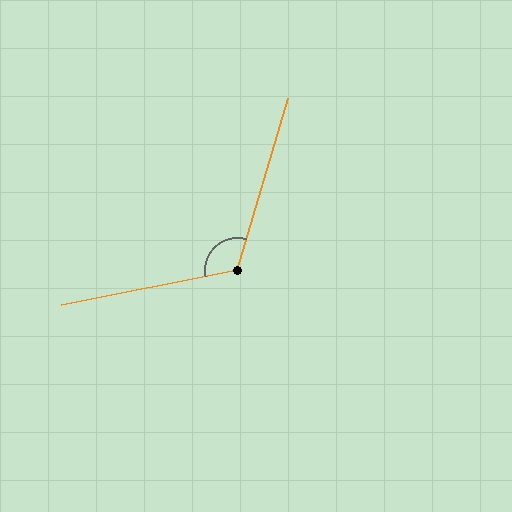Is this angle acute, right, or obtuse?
It is obtuse.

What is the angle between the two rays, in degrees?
Approximately 118 degrees.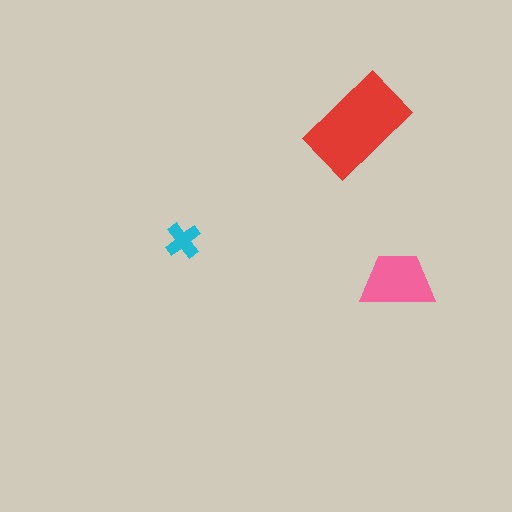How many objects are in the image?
There are 3 objects in the image.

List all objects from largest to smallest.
The red rectangle, the pink trapezoid, the cyan cross.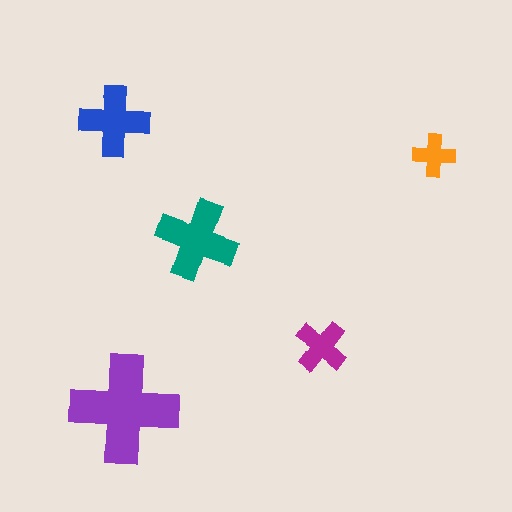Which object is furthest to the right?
The orange cross is rightmost.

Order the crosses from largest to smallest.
the purple one, the teal one, the blue one, the magenta one, the orange one.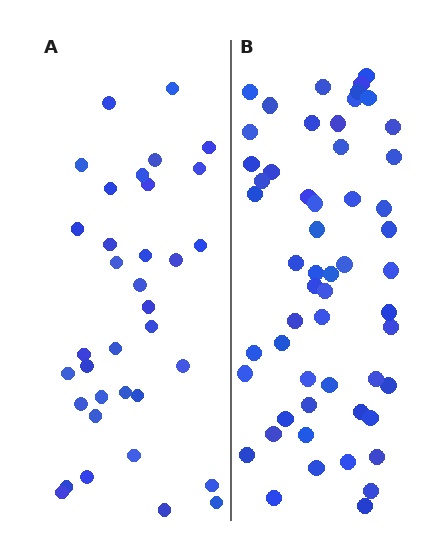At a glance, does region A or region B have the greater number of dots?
Region B (the right region) has more dots.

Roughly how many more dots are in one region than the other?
Region B has approximately 20 more dots than region A.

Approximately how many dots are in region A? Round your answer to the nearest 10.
About 40 dots. (The exact count is 35, which rounds to 40.)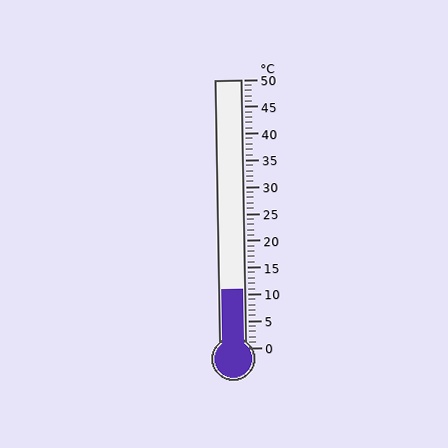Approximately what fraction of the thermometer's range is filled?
The thermometer is filled to approximately 20% of its range.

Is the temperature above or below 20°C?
The temperature is below 20°C.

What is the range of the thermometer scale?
The thermometer scale ranges from 0°C to 50°C.